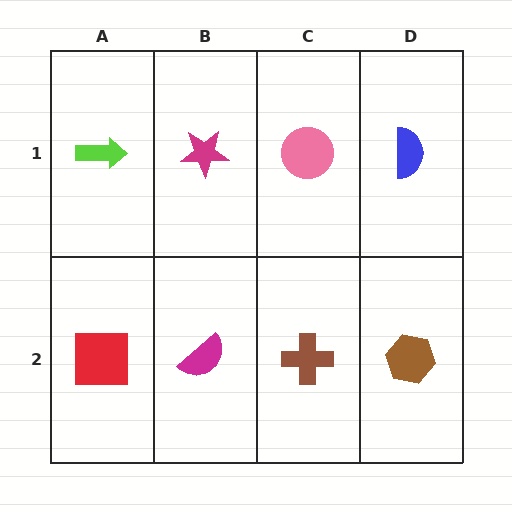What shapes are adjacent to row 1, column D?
A brown hexagon (row 2, column D), a pink circle (row 1, column C).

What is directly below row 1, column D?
A brown hexagon.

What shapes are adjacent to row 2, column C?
A pink circle (row 1, column C), a magenta semicircle (row 2, column B), a brown hexagon (row 2, column D).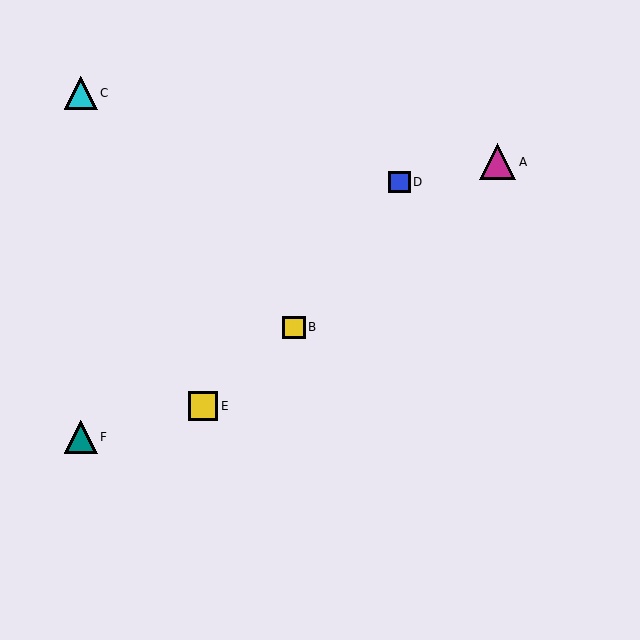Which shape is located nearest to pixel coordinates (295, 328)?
The yellow square (labeled B) at (294, 327) is nearest to that location.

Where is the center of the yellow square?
The center of the yellow square is at (203, 406).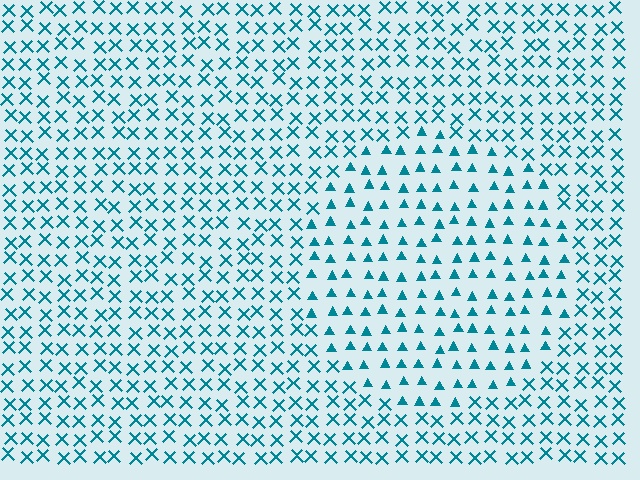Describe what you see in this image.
The image is filled with small teal elements arranged in a uniform grid. A circle-shaped region contains triangles, while the surrounding area contains X marks. The boundary is defined purely by the change in element shape.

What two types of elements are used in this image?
The image uses triangles inside the circle region and X marks outside it.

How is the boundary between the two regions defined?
The boundary is defined by a change in element shape: triangles inside vs. X marks outside. All elements share the same color and spacing.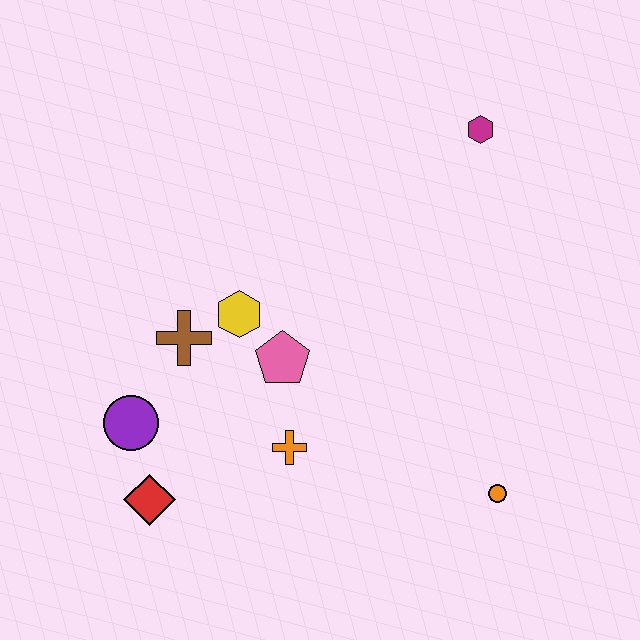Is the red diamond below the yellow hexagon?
Yes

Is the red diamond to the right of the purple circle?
Yes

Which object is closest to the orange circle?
The orange cross is closest to the orange circle.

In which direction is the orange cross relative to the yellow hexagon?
The orange cross is below the yellow hexagon.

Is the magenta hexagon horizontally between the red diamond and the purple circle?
No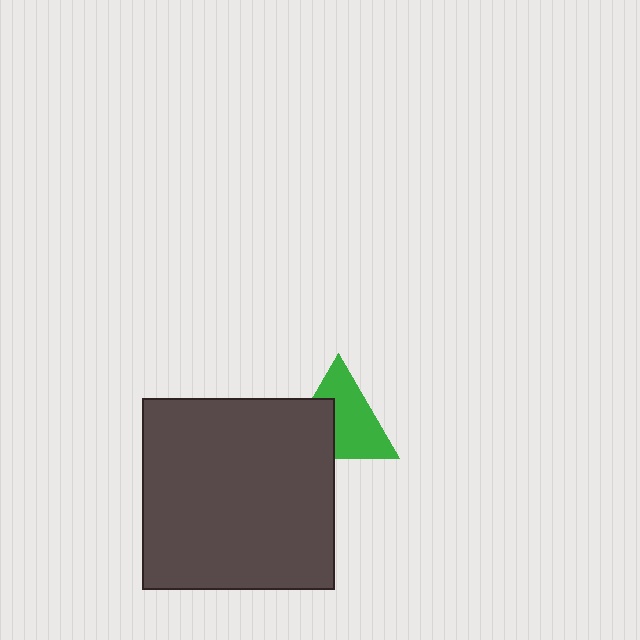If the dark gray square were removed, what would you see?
You would see the complete green triangle.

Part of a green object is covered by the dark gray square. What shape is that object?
It is a triangle.